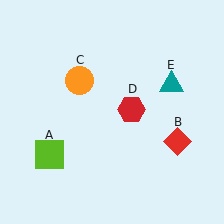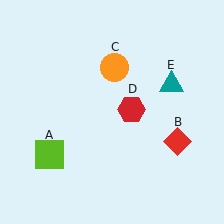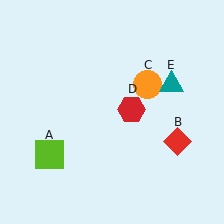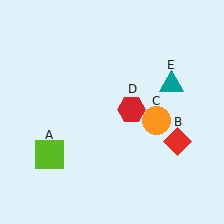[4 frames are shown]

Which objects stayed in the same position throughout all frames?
Lime square (object A) and red diamond (object B) and red hexagon (object D) and teal triangle (object E) remained stationary.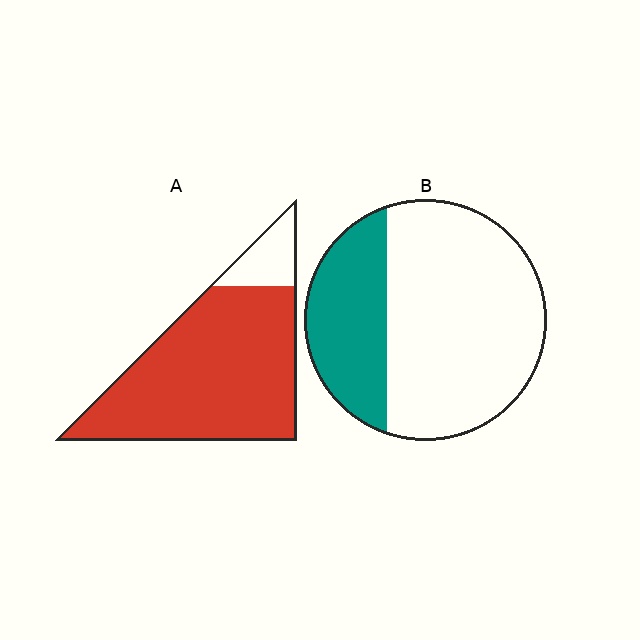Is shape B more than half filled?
No.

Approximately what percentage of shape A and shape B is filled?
A is approximately 85% and B is approximately 30%.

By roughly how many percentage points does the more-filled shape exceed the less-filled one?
By roughly 55 percentage points (A over B).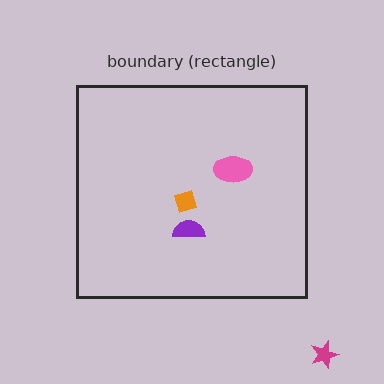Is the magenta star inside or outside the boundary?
Outside.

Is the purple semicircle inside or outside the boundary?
Inside.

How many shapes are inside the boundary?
3 inside, 1 outside.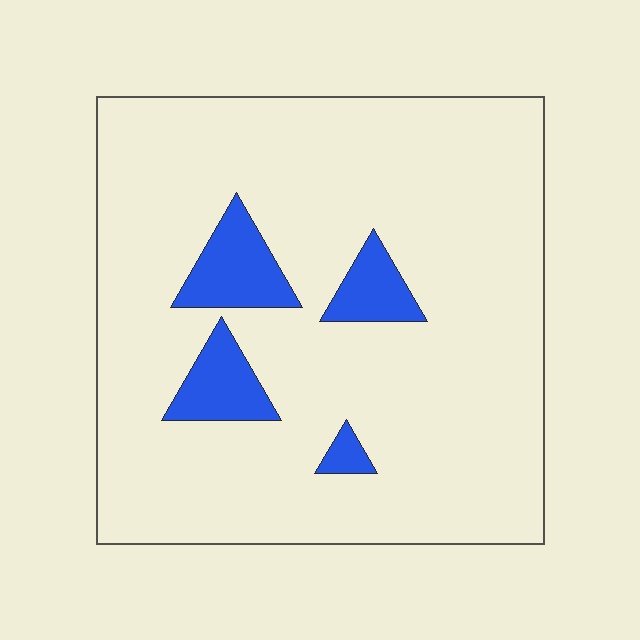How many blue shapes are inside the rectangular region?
4.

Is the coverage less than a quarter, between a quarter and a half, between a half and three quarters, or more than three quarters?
Less than a quarter.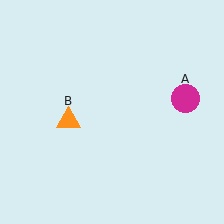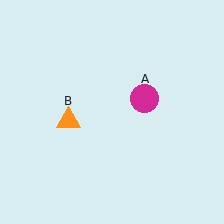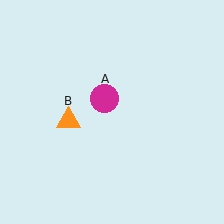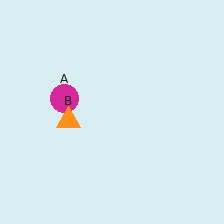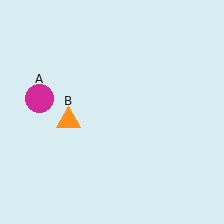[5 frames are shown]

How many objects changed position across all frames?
1 object changed position: magenta circle (object A).